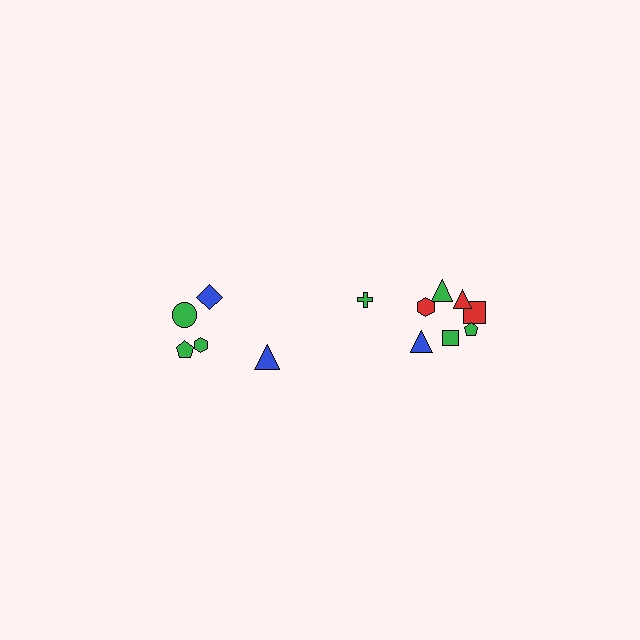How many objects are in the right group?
There are 8 objects.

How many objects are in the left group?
There are 5 objects.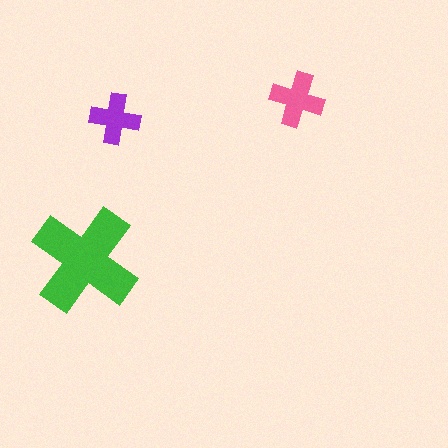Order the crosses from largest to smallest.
the green one, the pink one, the purple one.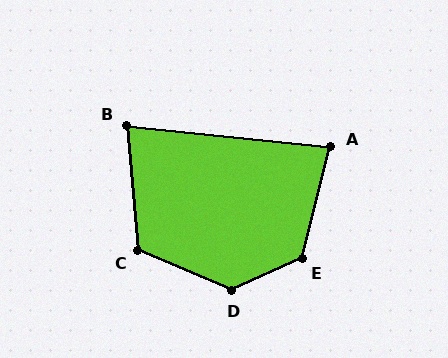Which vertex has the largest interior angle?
D, at approximately 133 degrees.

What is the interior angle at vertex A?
Approximately 82 degrees (acute).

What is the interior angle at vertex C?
Approximately 119 degrees (obtuse).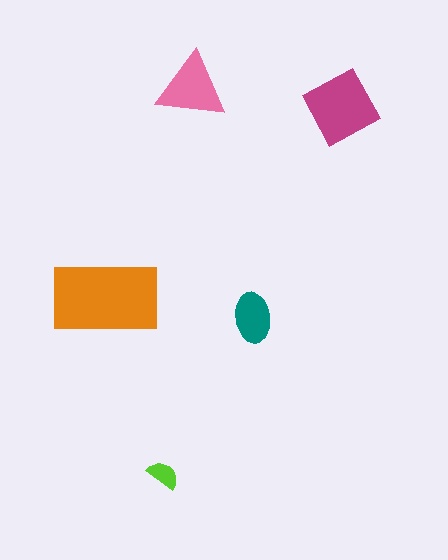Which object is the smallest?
The lime semicircle.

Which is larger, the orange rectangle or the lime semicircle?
The orange rectangle.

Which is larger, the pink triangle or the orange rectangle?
The orange rectangle.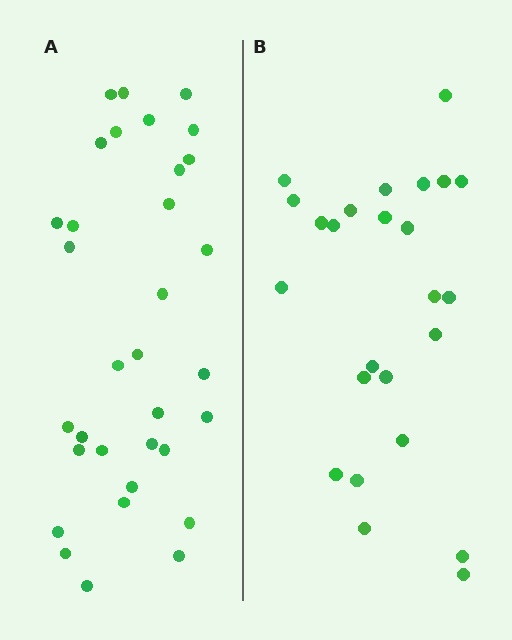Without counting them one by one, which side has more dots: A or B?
Region A (the left region) has more dots.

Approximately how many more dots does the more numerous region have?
Region A has roughly 8 or so more dots than region B.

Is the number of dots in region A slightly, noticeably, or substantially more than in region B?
Region A has noticeably more, but not dramatically so. The ratio is roughly 1.3 to 1.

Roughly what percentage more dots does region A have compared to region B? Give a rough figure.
About 30% more.